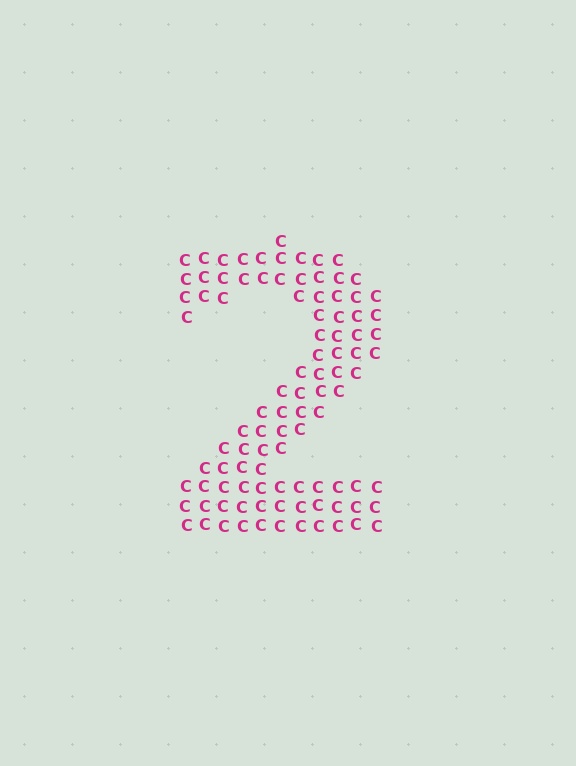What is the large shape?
The large shape is the digit 2.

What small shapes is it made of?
It is made of small letter C's.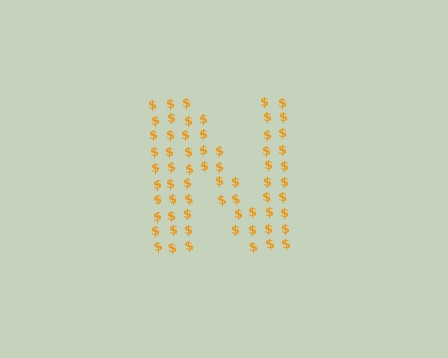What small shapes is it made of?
It is made of small dollar signs.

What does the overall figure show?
The overall figure shows the letter N.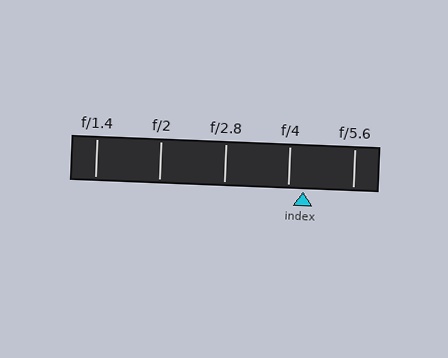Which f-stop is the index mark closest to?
The index mark is closest to f/4.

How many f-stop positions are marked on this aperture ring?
There are 5 f-stop positions marked.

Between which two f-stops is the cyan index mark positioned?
The index mark is between f/4 and f/5.6.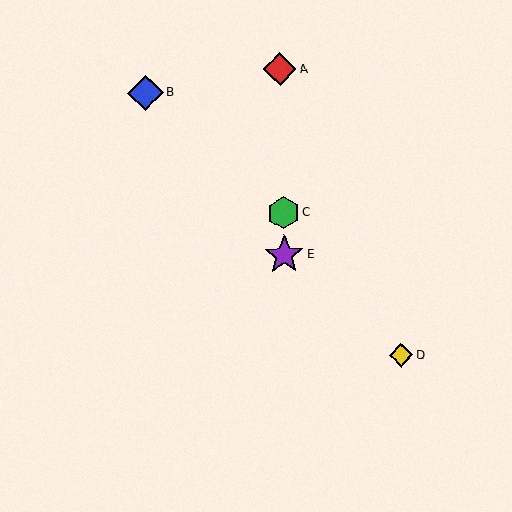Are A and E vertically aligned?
Yes, both are at x≈280.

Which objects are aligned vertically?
Objects A, C, E are aligned vertically.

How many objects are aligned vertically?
3 objects (A, C, E) are aligned vertically.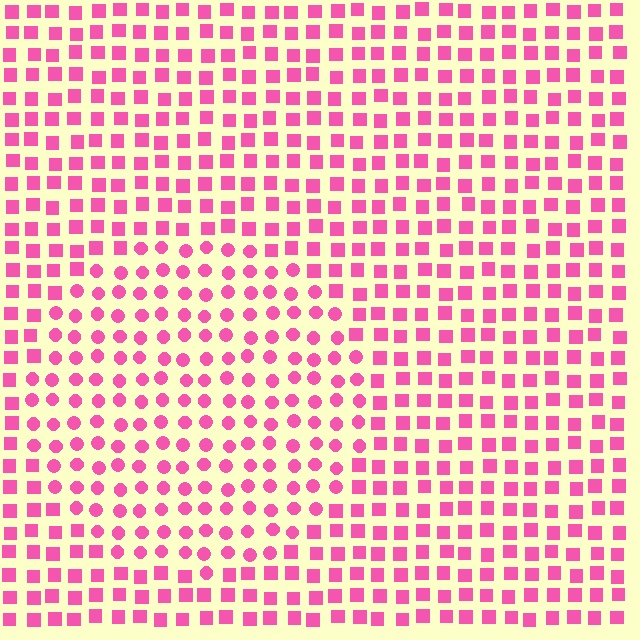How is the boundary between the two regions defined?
The boundary is defined by a change in element shape: circles inside vs. squares outside. All elements share the same color and spacing.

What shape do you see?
I see a circle.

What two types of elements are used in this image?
The image uses circles inside the circle region and squares outside it.